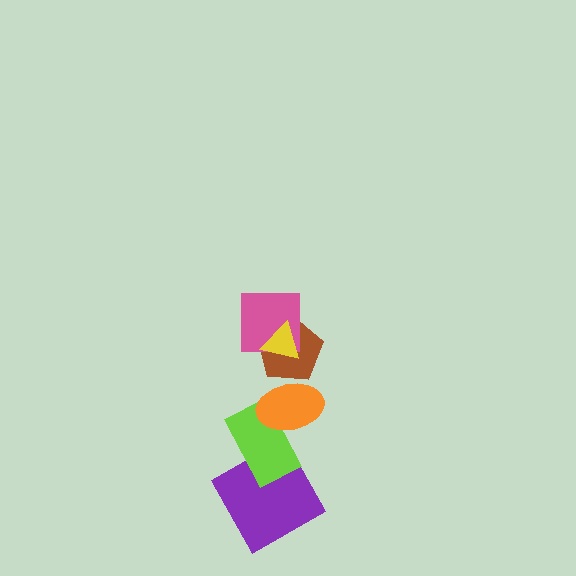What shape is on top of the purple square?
The lime rectangle is on top of the purple square.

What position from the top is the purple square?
The purple square is 6th from the top.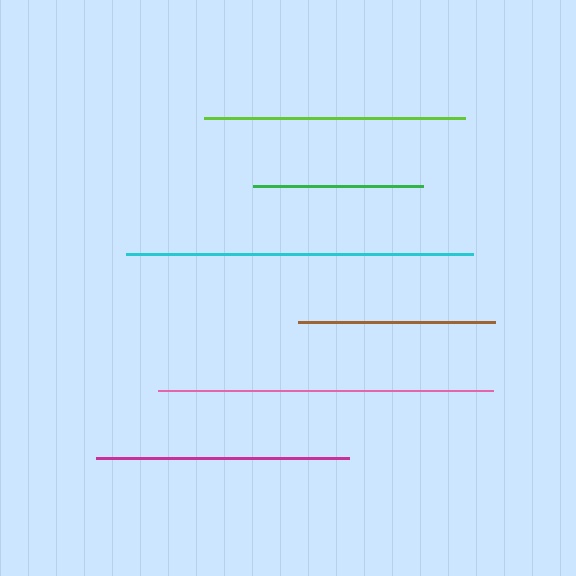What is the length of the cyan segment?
The cyan segment is approximately 348 pixels long.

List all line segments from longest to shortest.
From longest to shortest: cyan, pink, lime, magenta, brown, green.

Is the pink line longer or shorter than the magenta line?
The pink line is longer than the magenta line.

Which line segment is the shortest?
The green line is the shortest at approximately 171 pixels.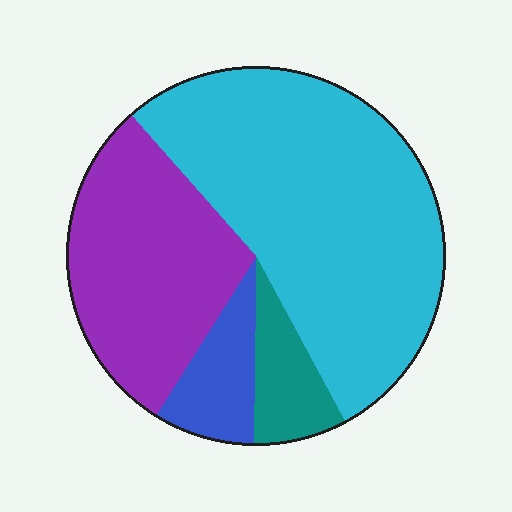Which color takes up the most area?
Cyan, at roughly 55%.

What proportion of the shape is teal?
Teal takes up less than a sixth of the shape.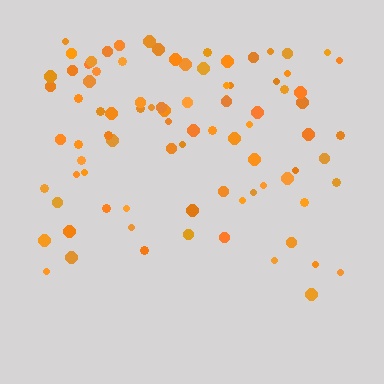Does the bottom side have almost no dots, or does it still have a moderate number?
Still a moderate number, just noticeably fewer than the top.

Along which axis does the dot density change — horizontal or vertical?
Vertical.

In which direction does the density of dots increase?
From bottom to top, with the top side densest.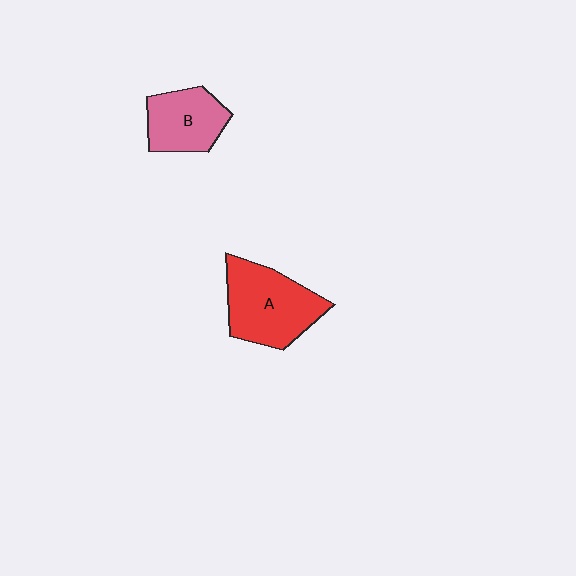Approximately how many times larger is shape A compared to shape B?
Approximately 1.4 times.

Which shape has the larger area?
Shape A (red).